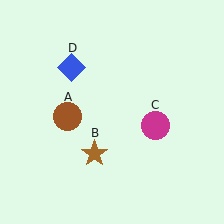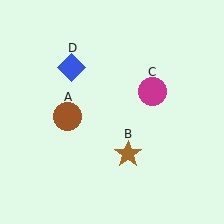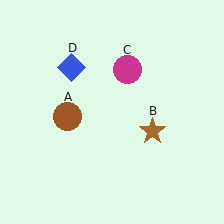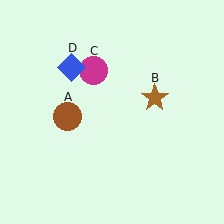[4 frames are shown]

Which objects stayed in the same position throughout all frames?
Brown circle (object A) and blue diamond (object D) remained stationary.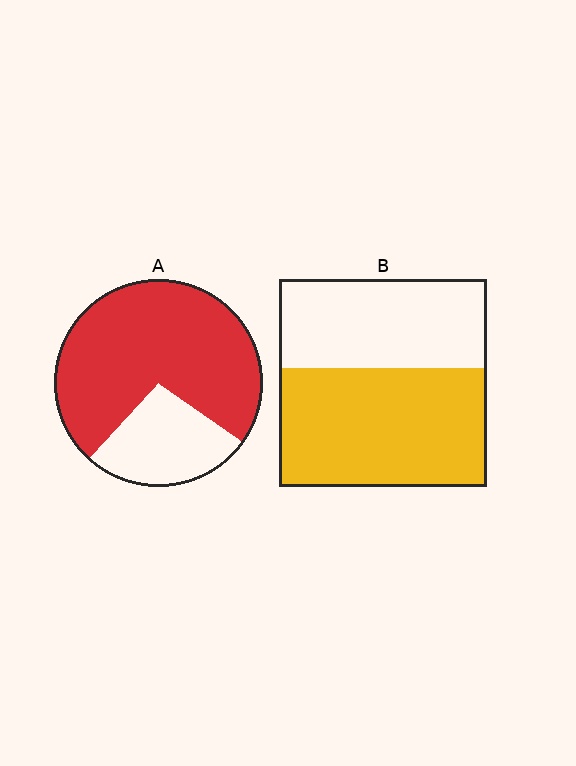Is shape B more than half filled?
Yes.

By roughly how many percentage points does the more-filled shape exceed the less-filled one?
By roughly 15 percentage points (A over B).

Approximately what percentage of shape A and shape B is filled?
A is approximately 75% and B is approximately 55%.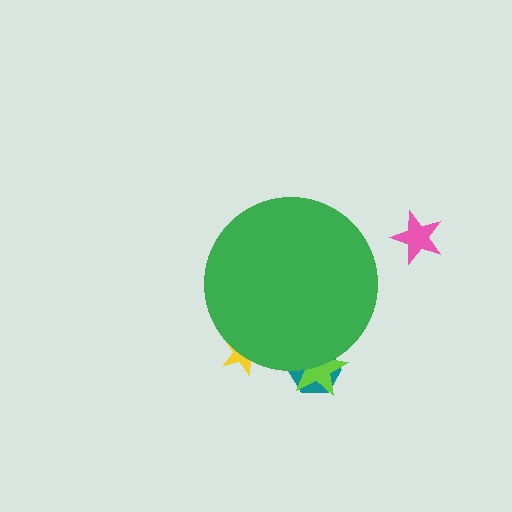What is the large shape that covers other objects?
A green circle.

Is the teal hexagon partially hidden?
Yes, the teal hexagon is partially hidden behind the green circle.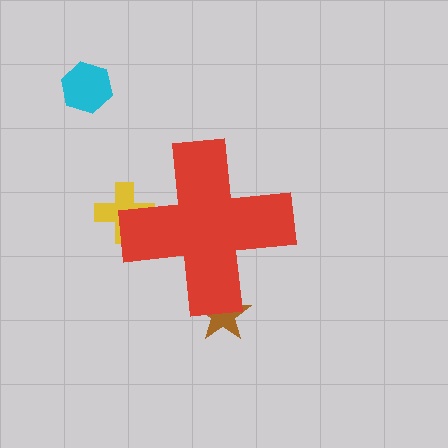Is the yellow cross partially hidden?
Yes, the yellow cross is partially hidden behind the red cross.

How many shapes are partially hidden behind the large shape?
2 shapes are partially hidden.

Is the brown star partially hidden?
Yes, the brown star is partially hidden behind the red cross.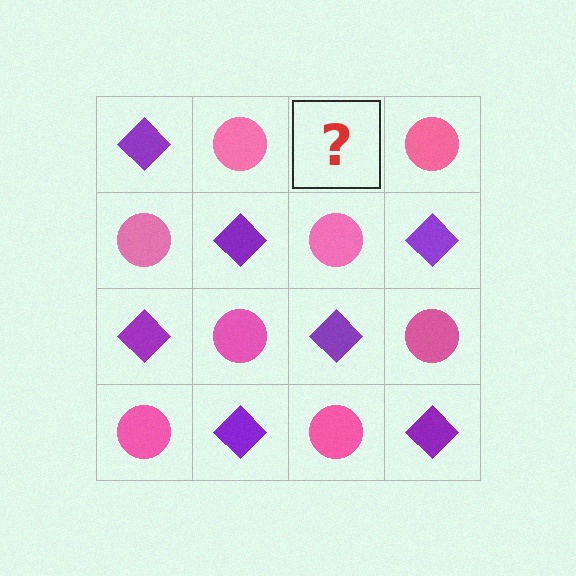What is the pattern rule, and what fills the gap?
The rule is that it alternates purple diamond and pink circle in a checkerboard pattern. The gap should be filled with a purple diamond.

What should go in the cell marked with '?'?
The missing cell should contain a purple diamond.